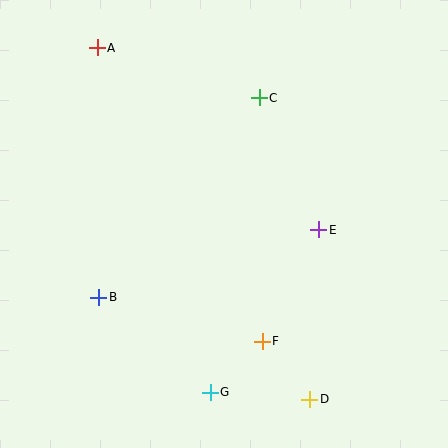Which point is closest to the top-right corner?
Point C is closest to the top-right corner.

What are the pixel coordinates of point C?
Point C is at (259, 98).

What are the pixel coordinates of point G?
Point G is at (210, 392).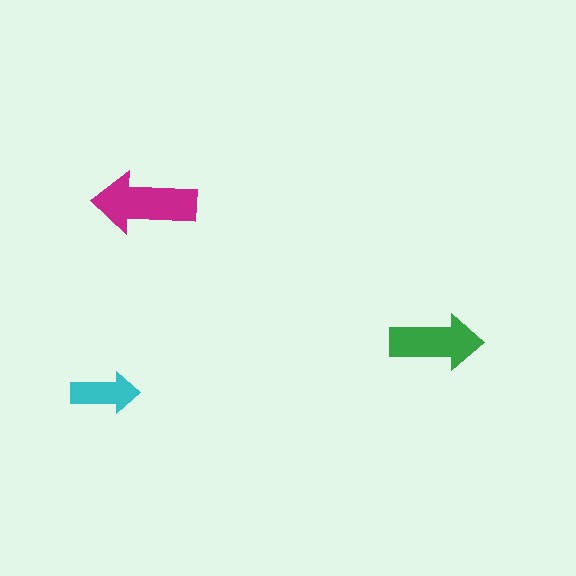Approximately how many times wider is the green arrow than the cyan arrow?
About 1.5 times wider.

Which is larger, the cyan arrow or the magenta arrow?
The magenta one.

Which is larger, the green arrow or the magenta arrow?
The magenta one.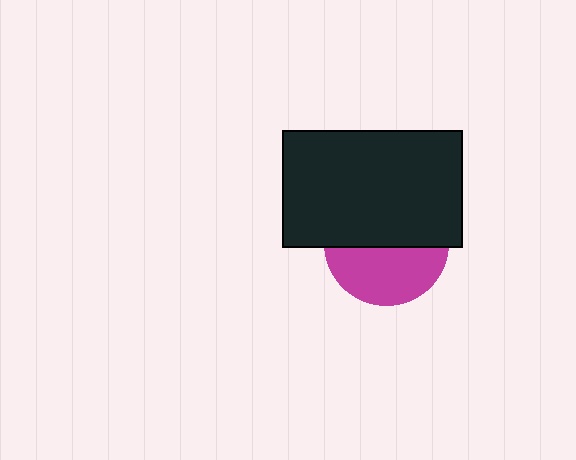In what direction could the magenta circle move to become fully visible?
The magenta circle could move down. That would shift it out from behind the black rectangle entirely.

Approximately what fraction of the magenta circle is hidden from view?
Roughly 54% of the magenta circle is hidden behind the black rectangle.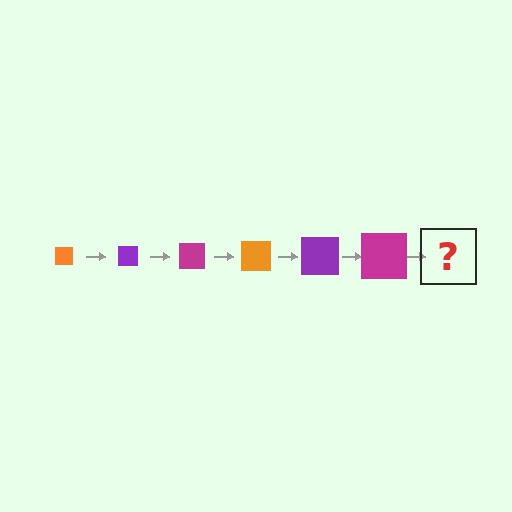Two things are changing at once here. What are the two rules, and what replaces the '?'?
The two rules are that the square grows larger each step and the color cycles through orange, purple, and magenta. The '?' should be an orange square, larger than the previous one.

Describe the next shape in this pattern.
It should be an orange square, larger than the previous one.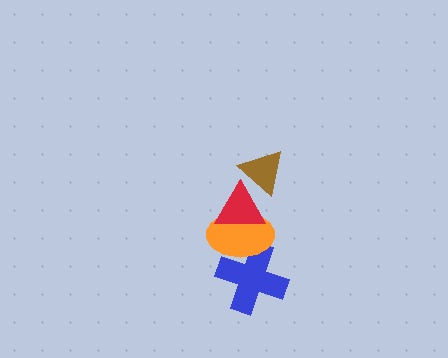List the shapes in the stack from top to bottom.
From top to bottom: the brown triangle, the red triangle, the orange ellipse, the blue cross.